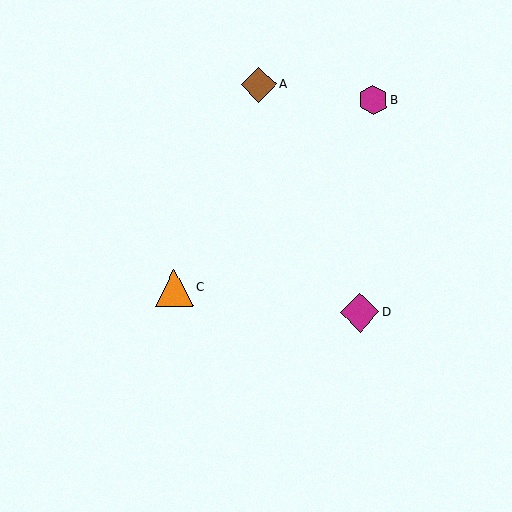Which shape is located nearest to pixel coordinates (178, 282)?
The orange triangle (labeled C) at (174, 288) is nearest to that location.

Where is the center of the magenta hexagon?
The center of the magenta hexagon is at (373, 100).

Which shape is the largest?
The magenta diamond (labeled D) is the largest.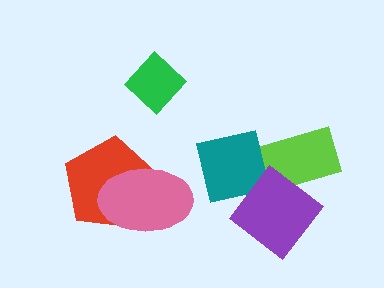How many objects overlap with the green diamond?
0 objects overlap with the green diamond.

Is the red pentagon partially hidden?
Yes, it is partially covered by another shape.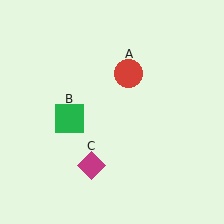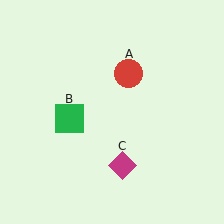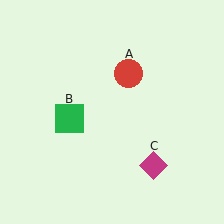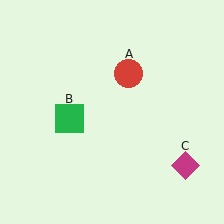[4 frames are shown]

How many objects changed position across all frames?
1 object changed position: magenta diamond (object C).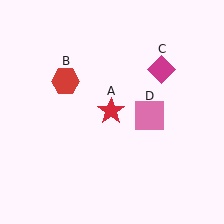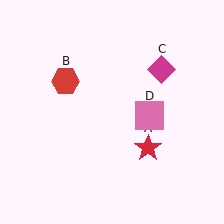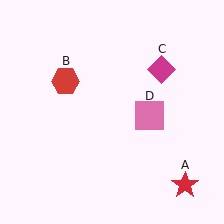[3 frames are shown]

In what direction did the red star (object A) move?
The red star (object A) moved down and to the right.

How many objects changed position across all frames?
1 object changed position: red star (object A).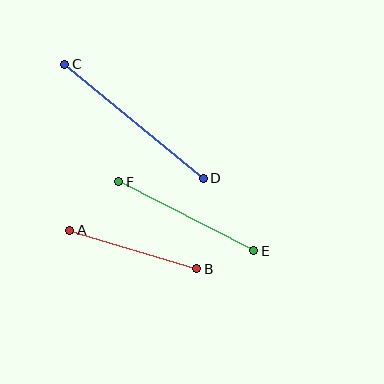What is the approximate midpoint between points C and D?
The midpoint is at approximately (134, 121) pixels.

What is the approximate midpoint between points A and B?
The midpoint is at approximately (133, 250) pixels.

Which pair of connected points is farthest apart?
Points C and D are farthest apart.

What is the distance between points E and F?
The distance is approximately 152 pixels.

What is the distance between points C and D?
The distance is approximately 179 pixels.